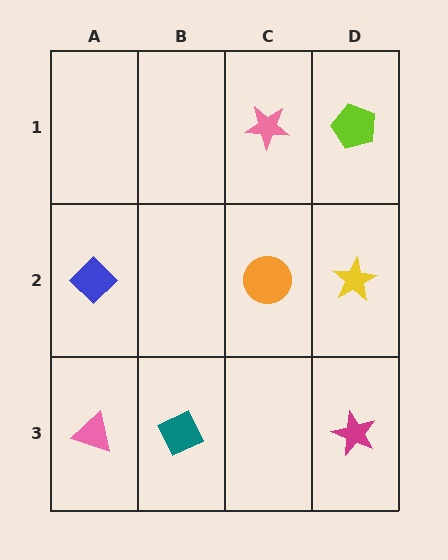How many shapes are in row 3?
3 shapes.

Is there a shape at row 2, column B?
No, that cell is empty.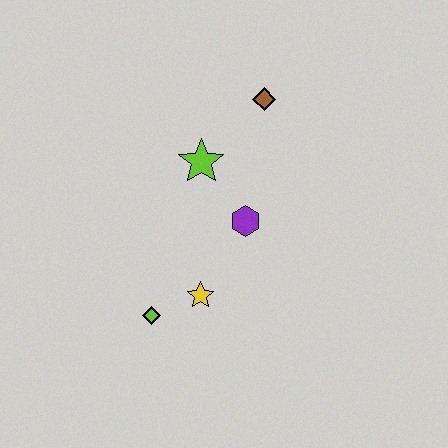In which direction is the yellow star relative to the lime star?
The yellow star is below the lime star.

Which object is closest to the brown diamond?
The lime star is closest to the brown diamond.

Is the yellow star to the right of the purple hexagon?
No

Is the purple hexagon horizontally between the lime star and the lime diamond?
No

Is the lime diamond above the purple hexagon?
No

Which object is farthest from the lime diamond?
The brown diamond is farthest from the lime diamond.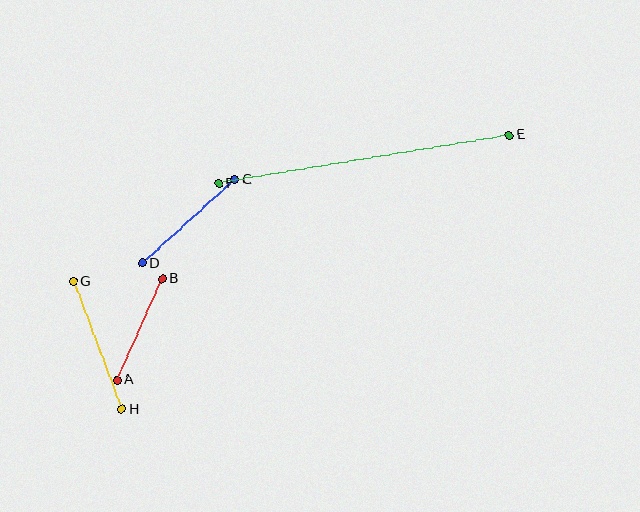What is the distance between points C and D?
The distance is approximately 125 pixels.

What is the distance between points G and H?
The distance is approximately 137 pixels.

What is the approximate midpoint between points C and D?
The midpoint is at approximately (189, 221) pixels.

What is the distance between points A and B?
The distance is approximately 111 pixels.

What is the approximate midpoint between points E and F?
The midpoint is at approximately (364, 159) pixels.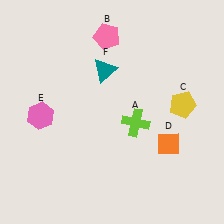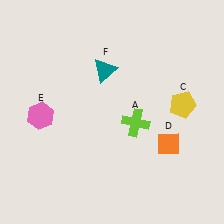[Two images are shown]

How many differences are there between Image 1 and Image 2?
There is 1 difference between the two images.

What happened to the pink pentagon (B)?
The pink pentagon (B) was removed in Image 2. It was in the top-left area of Image 1.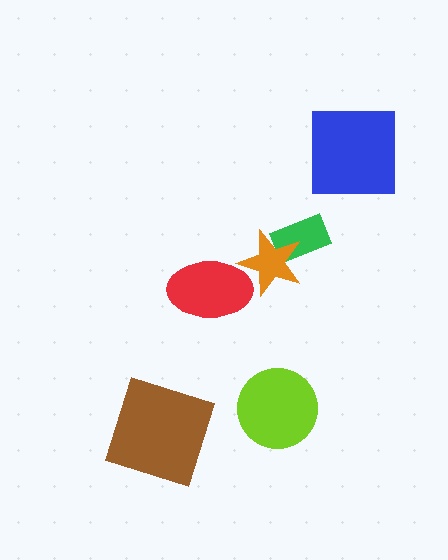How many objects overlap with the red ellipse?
1 object overlaps with the red ellipse.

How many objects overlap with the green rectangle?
1 object overlaps with the green rectangle.